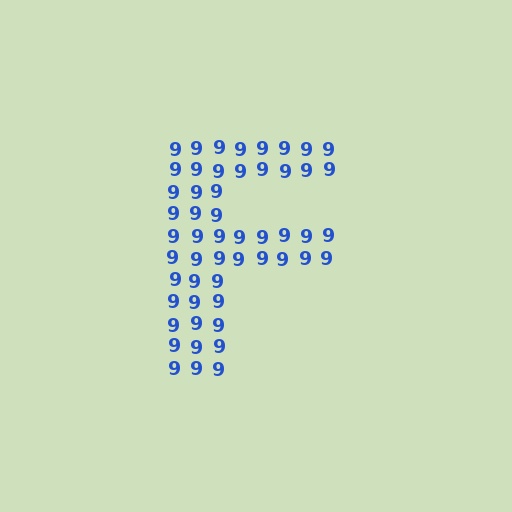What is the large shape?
The large shape is the letter F.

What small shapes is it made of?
It is made of small digit 9's.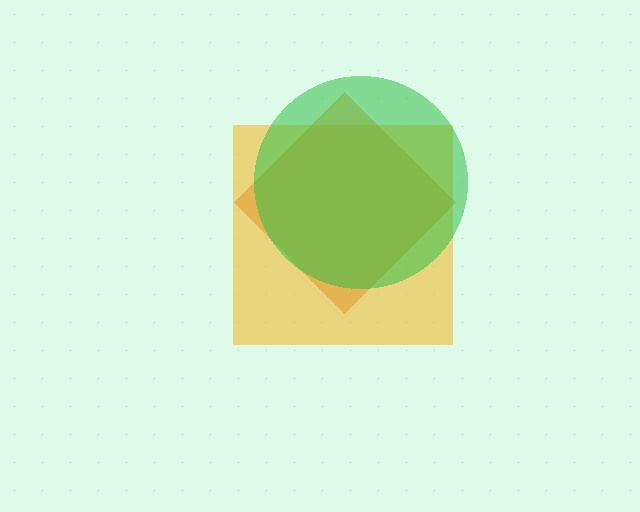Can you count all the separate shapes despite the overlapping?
Yes, there are 3 separate shapes.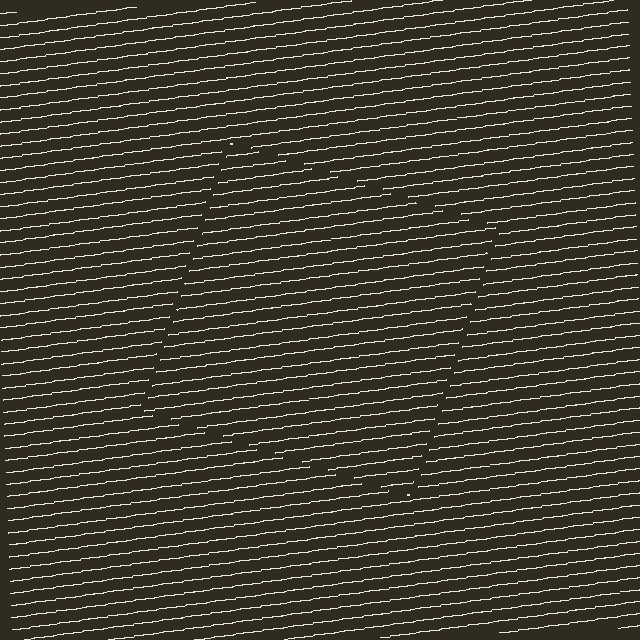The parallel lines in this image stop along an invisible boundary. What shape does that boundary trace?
An illusory square. The interior of the shape contains the same grating, shifted by half a period — the contour is defined by the phase discontinuity where line-ends from the inner and outer gratings abut.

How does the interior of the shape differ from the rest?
The interior of the shape contains the same grating, shifted by half a period — the contour is defined by the phase discontinuity where line-ends from the inner and outer gratings abut.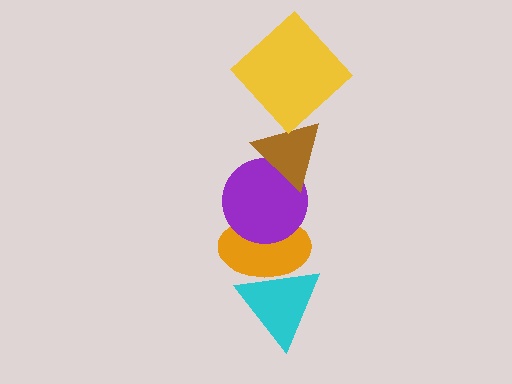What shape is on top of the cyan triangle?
The orange ellipse is on top of the cyan triangle.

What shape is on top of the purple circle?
The brown triangle is on top of the purple circle.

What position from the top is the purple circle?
The purple circle is 3rd from the top.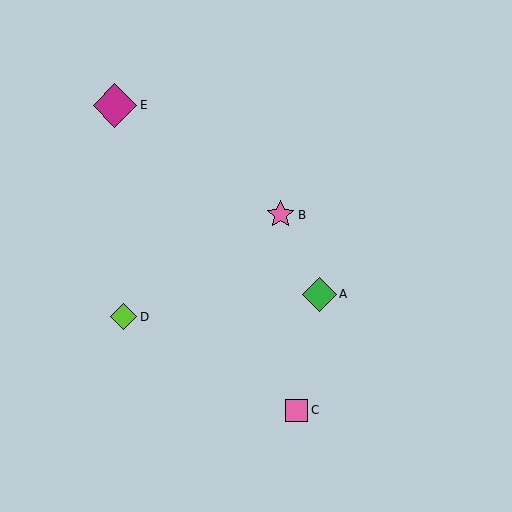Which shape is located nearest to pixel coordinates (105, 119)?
The magenta diamond (labeled E) at (115, 105) is nearest to that location.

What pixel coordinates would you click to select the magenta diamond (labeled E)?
Click at (115, 105) to select the magenta diamond E.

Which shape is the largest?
The magenta diamond (labeled E) is the largest.